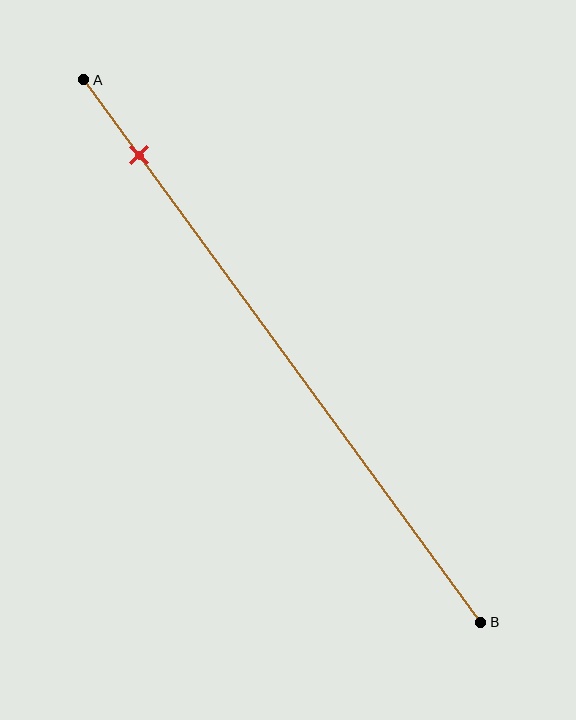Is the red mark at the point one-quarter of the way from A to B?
No, the mark is at about 15% from A, not at the 25% one-quarter point.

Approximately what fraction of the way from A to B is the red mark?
The red mark is approximately 15% of the way from A to B.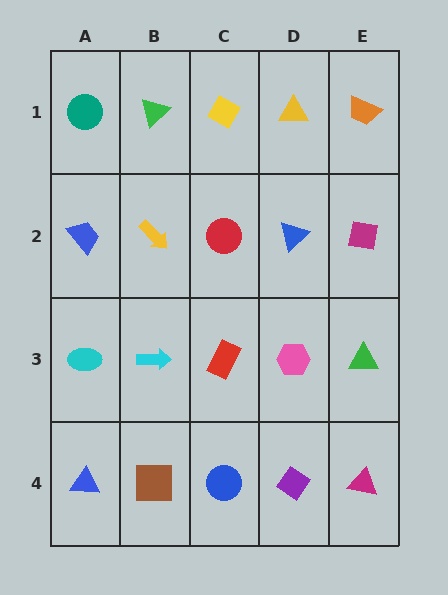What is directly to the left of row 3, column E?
A pink hexagon.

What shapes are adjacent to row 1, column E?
A magenta square (row 2, column E), a yellow triangle (row 1, column D).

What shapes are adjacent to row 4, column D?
A pink hexagon (row 3, column D), a blue circle (row 4, column C), a magenta triangle (row 4, column E).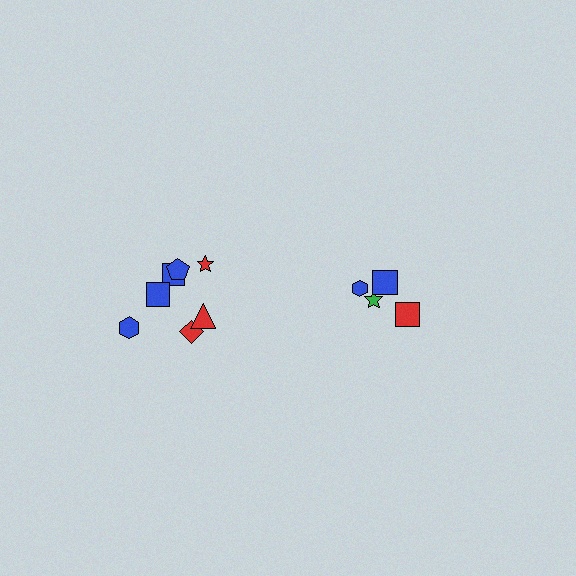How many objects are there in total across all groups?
There are 11 objects.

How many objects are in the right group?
There are 4 objects.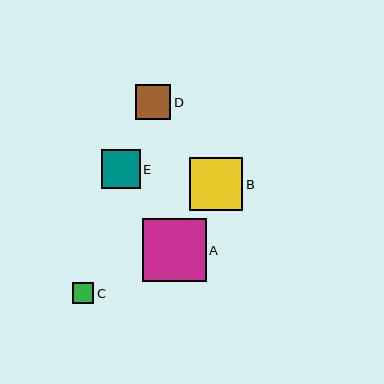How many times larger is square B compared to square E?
Square B is approximately 1.4 times the size of square E.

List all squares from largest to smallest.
From largest to smallest: A, B, E, D, C.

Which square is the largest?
Square A is the largest with a size of approximately 63 pixels.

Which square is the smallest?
Square C is the smallest with a size of approximately 22 pixels.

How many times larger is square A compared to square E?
Square A is approximately 1.6 times the size of square E.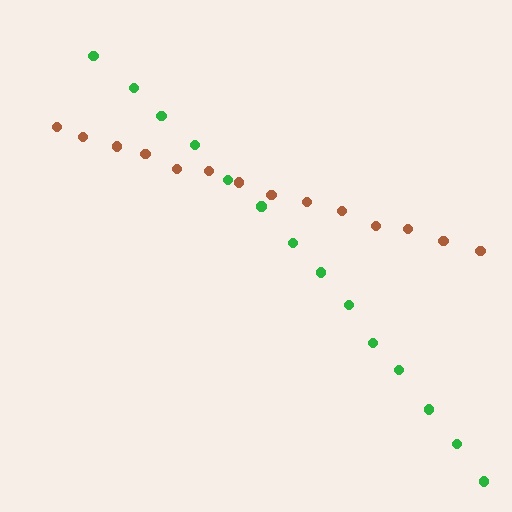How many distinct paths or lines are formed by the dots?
There are 2 distinct paths.